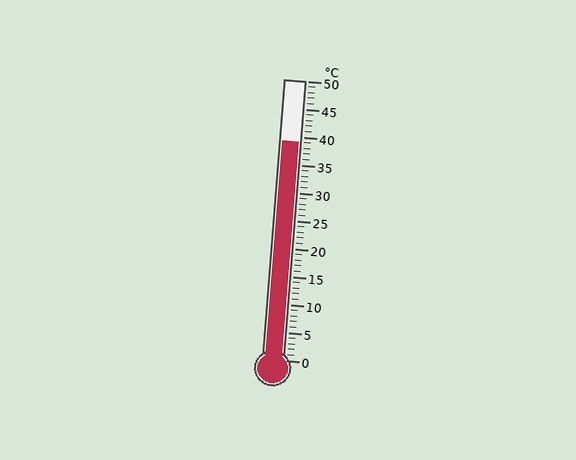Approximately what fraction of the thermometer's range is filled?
The thermometer is filled to approximately 80% of its range.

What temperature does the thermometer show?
The thermometer shows approximately 39°C.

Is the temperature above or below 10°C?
The temperature is above 10°C.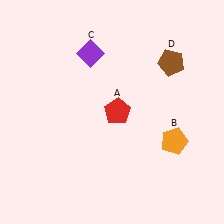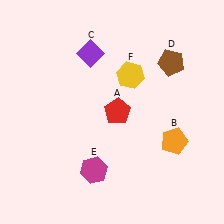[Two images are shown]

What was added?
A magenta hexagon (E), a yellow hexagon (F) were added in Image 2.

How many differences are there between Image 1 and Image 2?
There are 2 differences between the two images.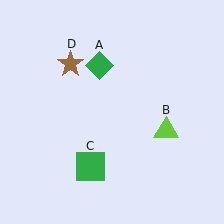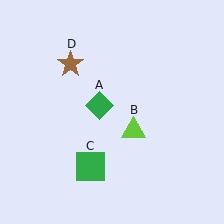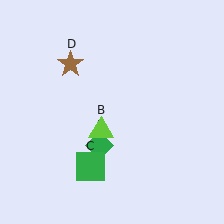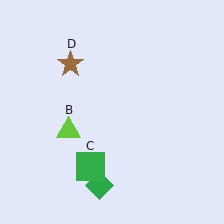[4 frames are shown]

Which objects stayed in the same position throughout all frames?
Green square (object C) and brown star (object D) remained stationary.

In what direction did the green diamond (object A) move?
The green diamond (object A) moved down.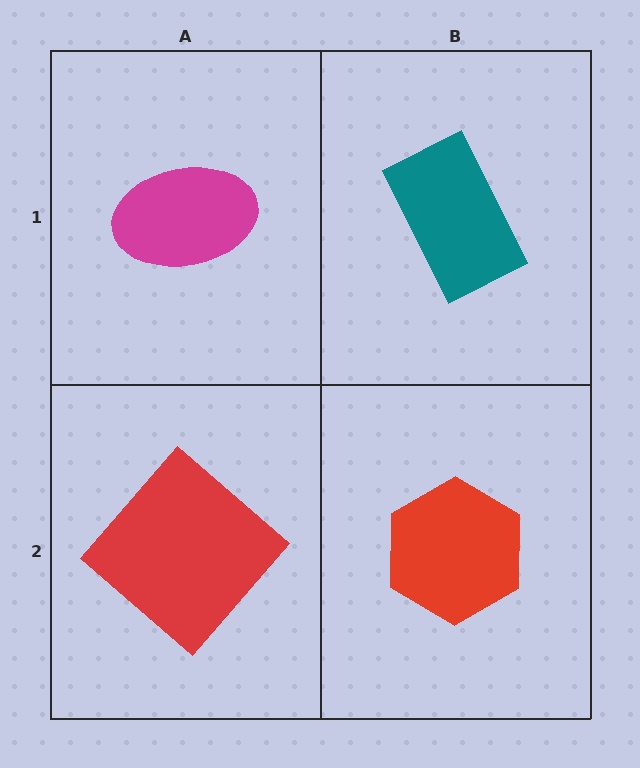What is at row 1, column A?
A magenta ellipse.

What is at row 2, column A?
A red diamond.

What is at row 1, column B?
A teal rectangle.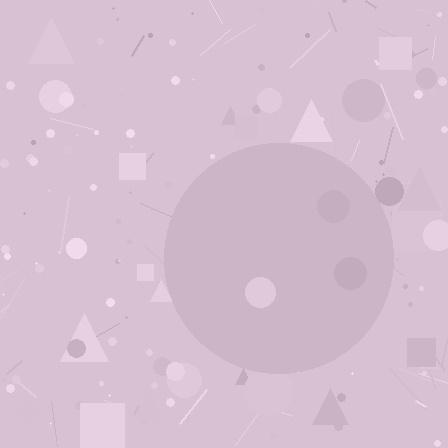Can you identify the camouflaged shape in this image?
The camouflaged shape is a circle.